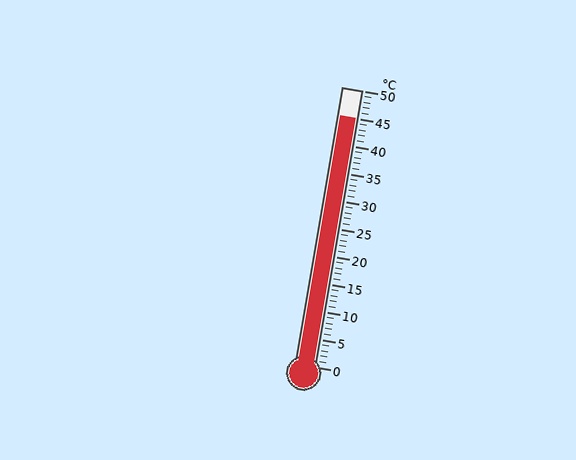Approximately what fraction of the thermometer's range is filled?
The thermometer is filled to approximately 90% of its range.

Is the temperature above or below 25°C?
The temperature is above 25°C.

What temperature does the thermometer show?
The thermometer shows approximately 45°C.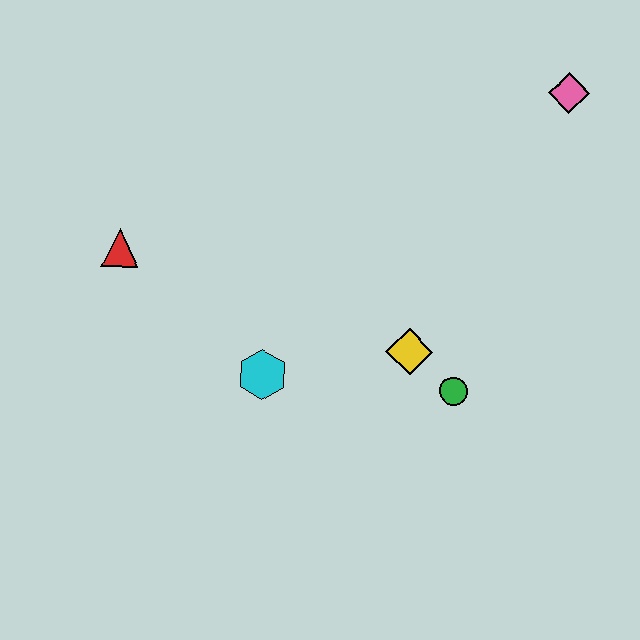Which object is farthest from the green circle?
The red triangle is farthest from the green circle.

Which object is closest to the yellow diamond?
The green circle is closest to the yellow diamond.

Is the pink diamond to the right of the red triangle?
Yes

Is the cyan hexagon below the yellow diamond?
Yes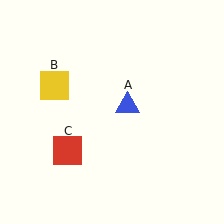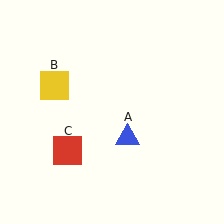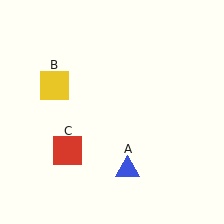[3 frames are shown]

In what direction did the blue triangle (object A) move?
The blue triangle (object A) moved down.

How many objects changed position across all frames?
1 object changed position: blue triangle (object A).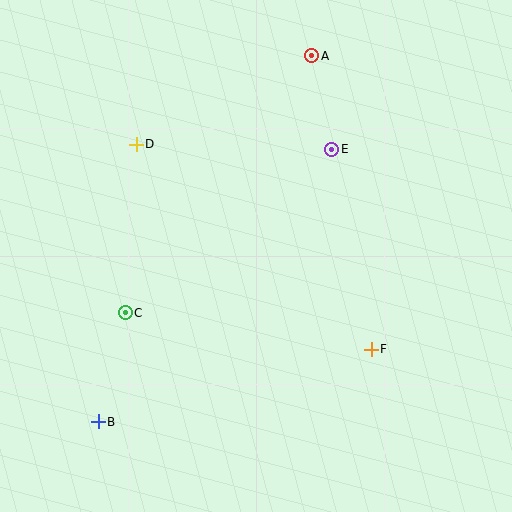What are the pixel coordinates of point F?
Point F is at (371, 349).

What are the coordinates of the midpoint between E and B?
The midpoint between E and B is at (215, 285).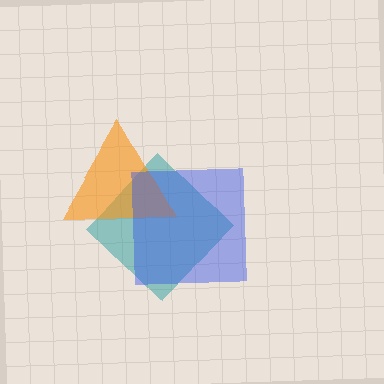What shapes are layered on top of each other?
The layered shapes are: a teal diamond, an orange triangle, a blue square.